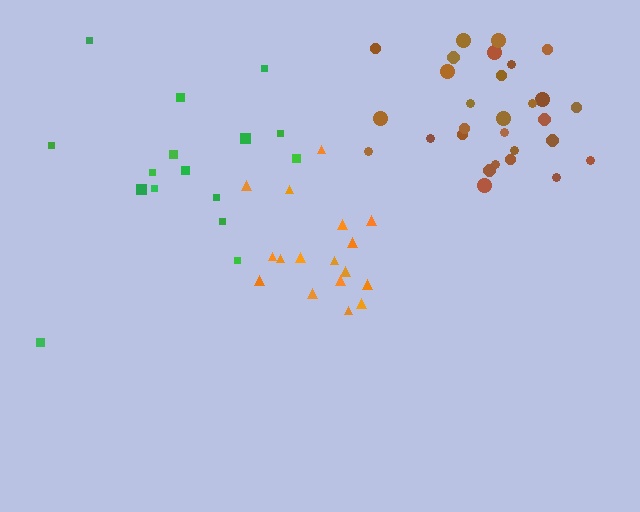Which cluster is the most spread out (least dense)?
Green.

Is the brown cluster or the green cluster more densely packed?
Brown.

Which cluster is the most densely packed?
Brown.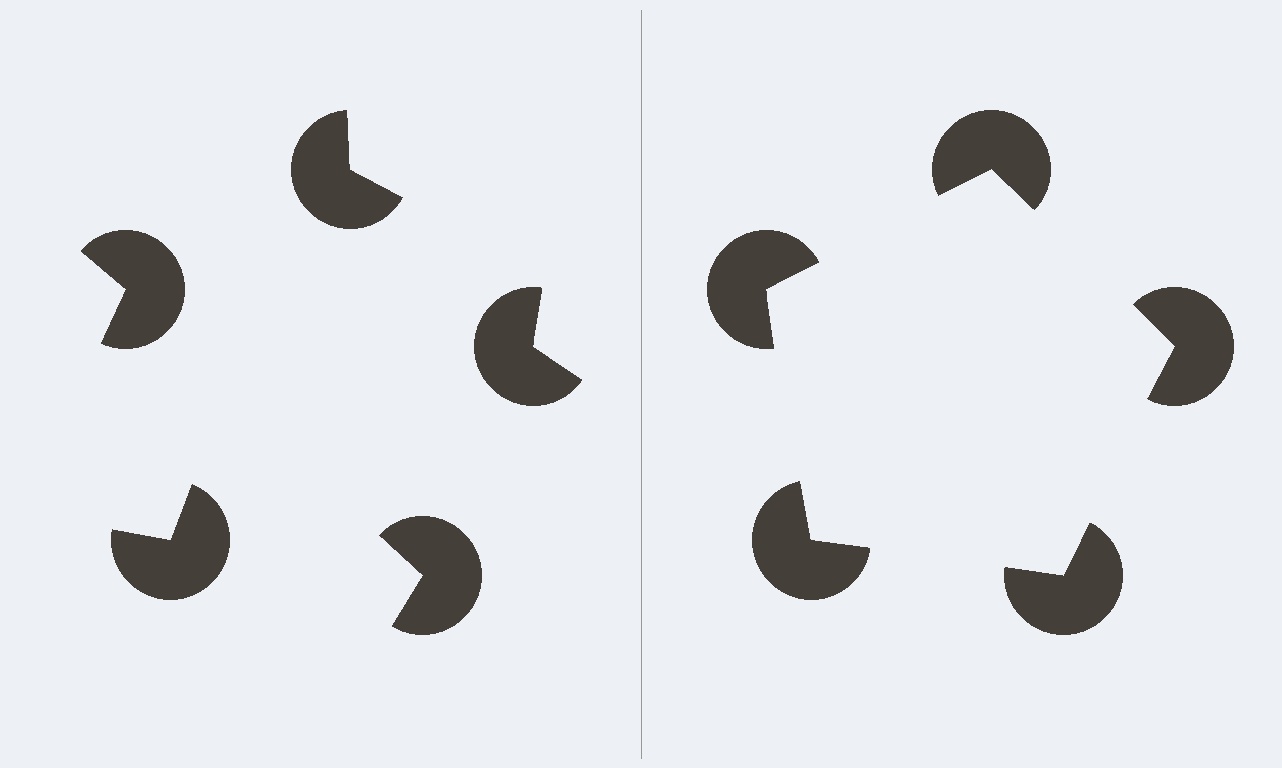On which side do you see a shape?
An illusory pentagon appears on the right side. On the left side the wedge cuts are rotated, so no coherent shape forms.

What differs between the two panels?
The pac-man discs are positioned identically on both sides; only the wedge orientations differ. On the right they align to a pentagon; on the left they are misaligned.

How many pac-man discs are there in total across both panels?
10 — 5 on each side.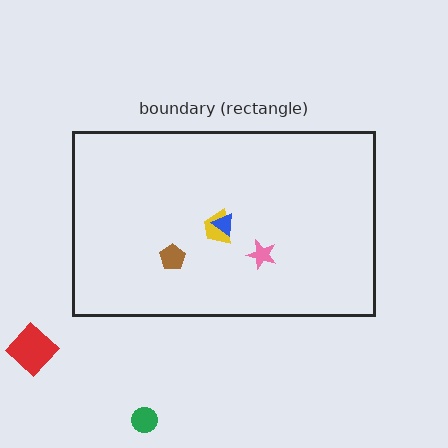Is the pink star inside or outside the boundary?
Inside.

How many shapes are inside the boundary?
4 inside, 2 outside.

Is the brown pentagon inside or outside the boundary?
Inside.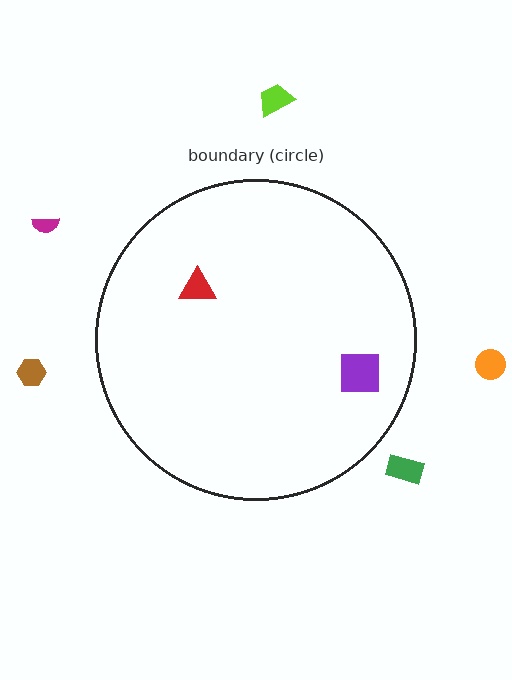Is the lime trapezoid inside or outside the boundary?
Outside.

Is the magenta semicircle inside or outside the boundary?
Outside.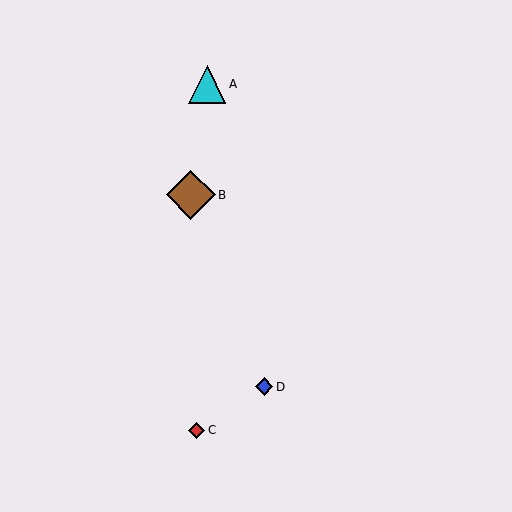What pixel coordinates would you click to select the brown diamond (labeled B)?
Click at (191, 195) to select the brown diamond B.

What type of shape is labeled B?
Shape B is a brown diamond.